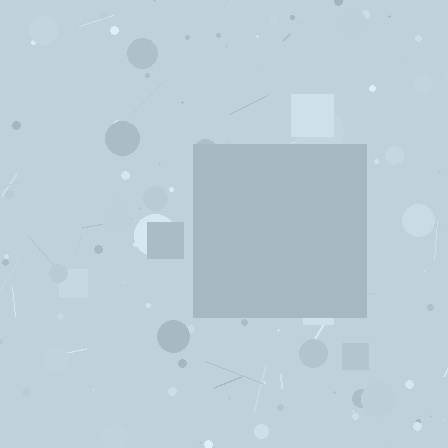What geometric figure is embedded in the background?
A square is embedded in the background.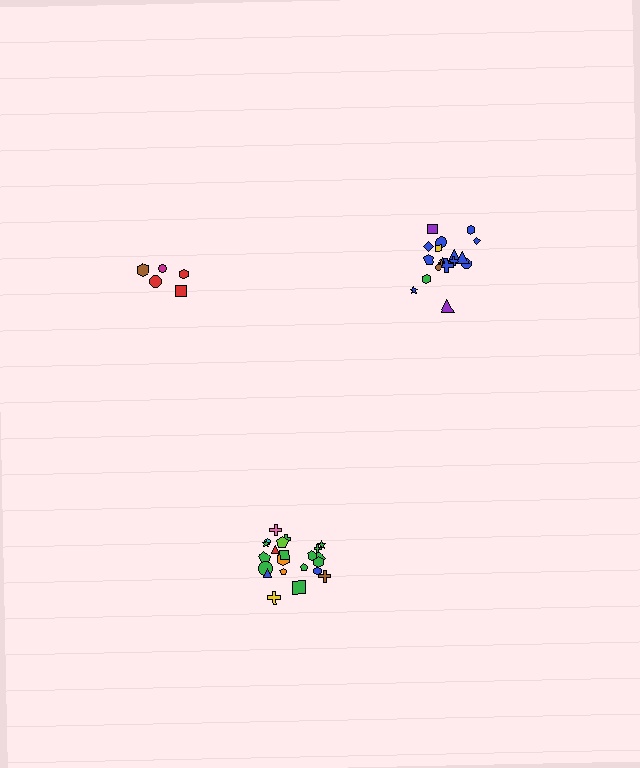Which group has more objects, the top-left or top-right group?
The top-right group.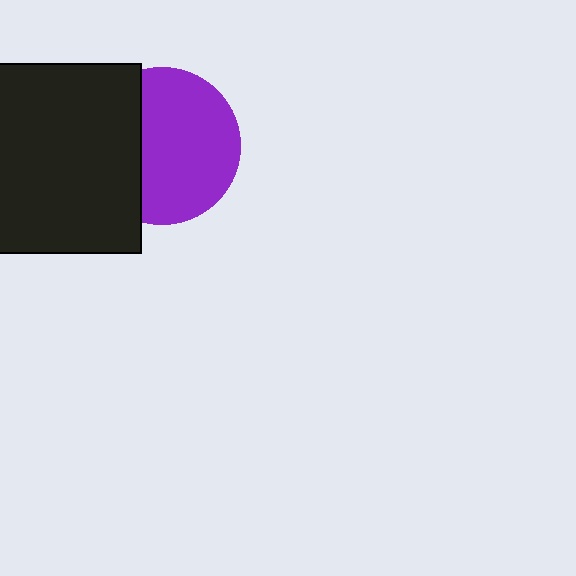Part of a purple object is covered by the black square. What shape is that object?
It is a circle.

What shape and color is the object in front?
The object in front is a black square.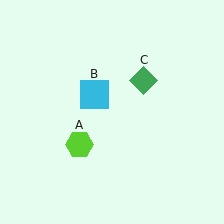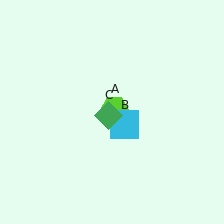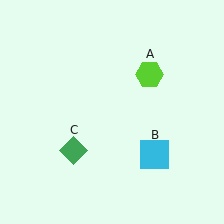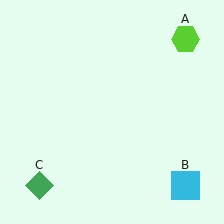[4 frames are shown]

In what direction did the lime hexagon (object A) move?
The lime hexagon (object A) moved up and to the right.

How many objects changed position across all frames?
3 objects changed position: lime hexagon (object A), cyan square (object B), green diamond (object C).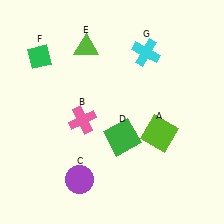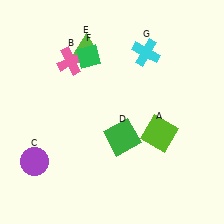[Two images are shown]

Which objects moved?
The objects that moved are: the pink cross (B), the purple circle (C), the green diamond (F).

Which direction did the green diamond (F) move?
The green diamond (F) moved right.